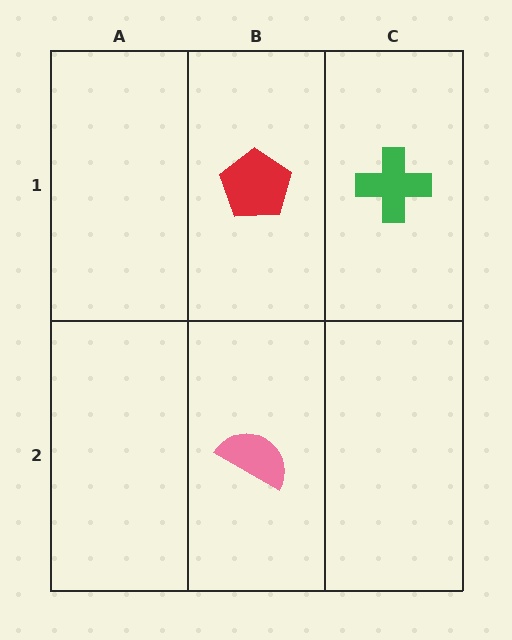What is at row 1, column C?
A green cross.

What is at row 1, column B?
A red pentagon.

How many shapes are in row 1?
2 shapes.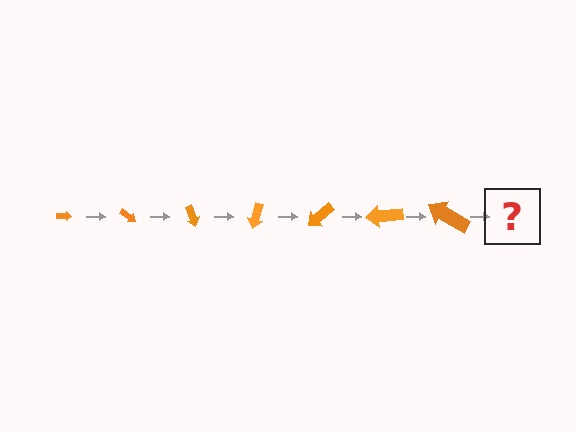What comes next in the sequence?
The next element should be an arrow, larger than the previous one and rotated 245 degrees from the start.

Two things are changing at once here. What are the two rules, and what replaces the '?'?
The two rules are that the arrow grows larger each step and it rotates 35 degrees each step. The '?' should be an arrow, larger than the previous one and rotated 245 degrees from the start.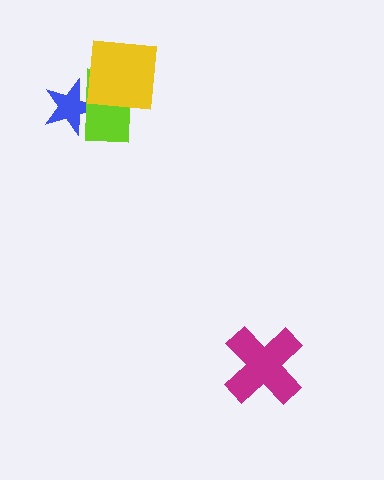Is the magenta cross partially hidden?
No, no other shape covers it.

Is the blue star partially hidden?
Yes, it is partially covered by another shape.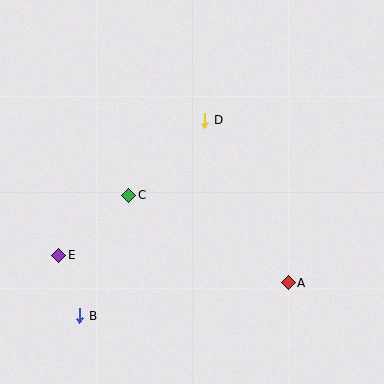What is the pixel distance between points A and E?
The distance between A and E is 231 pixels.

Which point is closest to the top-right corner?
Point D is closest to the top-right corner.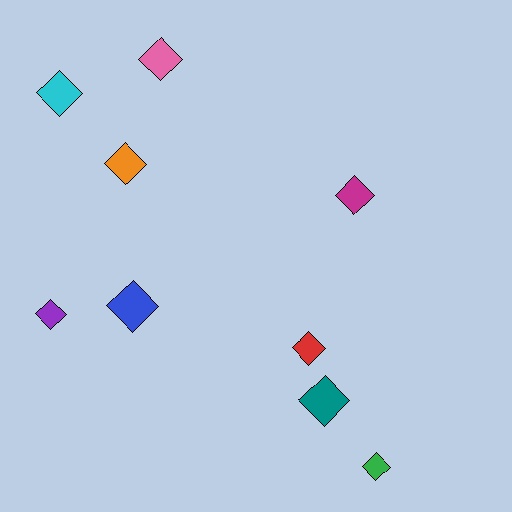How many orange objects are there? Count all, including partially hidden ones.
There is 1 orange object.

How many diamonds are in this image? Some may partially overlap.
There are 9 diamonds.